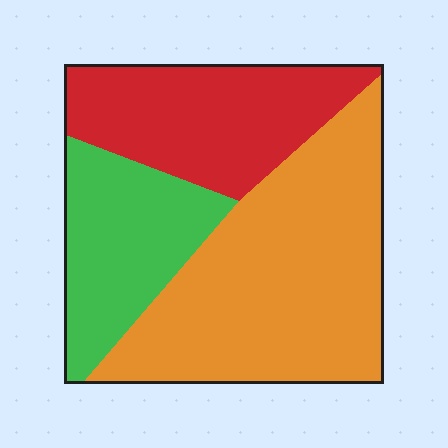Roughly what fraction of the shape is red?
Red takes up between a sixth and a third of the shape.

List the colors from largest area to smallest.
From largest to smallest: orange, red, green.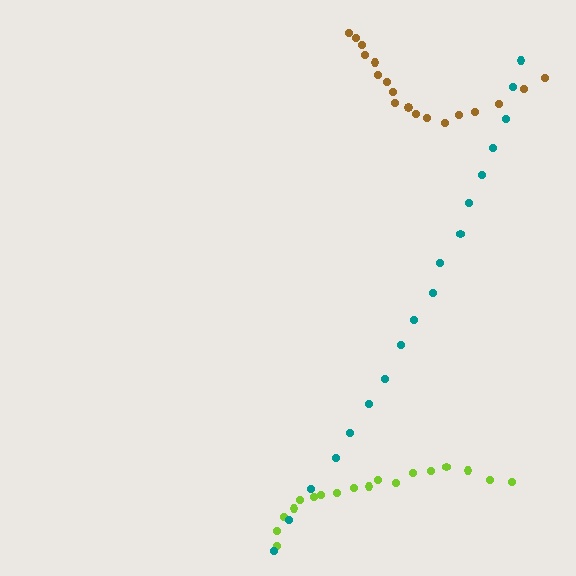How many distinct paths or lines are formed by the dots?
There are 3 distinct paths.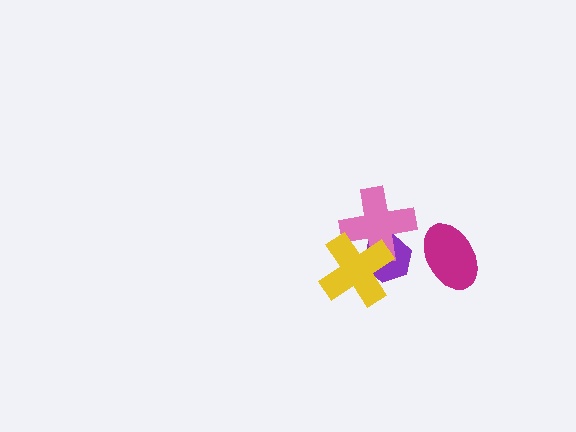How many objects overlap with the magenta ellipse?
0 objects overlap with the magenta ellipse.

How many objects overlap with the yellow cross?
2 objects overlap with the yellow cross.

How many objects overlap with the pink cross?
2 objects overlap with the pink cross.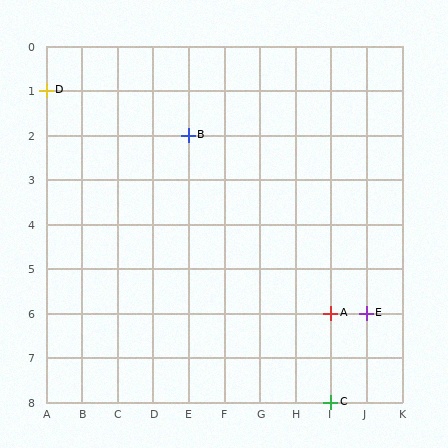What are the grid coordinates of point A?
Point A is at grid coordinates (I, 6).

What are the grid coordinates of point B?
Point B is at grid coordinates (E, 2).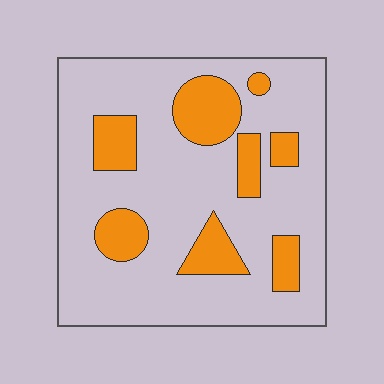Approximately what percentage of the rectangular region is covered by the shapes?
Approximately 20%.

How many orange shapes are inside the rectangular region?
8.